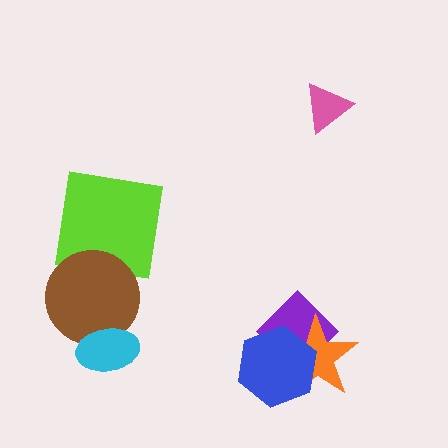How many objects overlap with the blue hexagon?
2 objects overlap with the blue hexagon.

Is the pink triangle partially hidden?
No, no other shape covers it.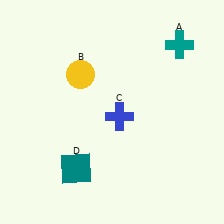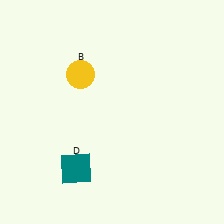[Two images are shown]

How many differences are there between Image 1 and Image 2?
There are 2 differences between the two images.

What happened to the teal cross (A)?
The teal cross (A) was removed in Image 2. It was in the top-right area of Image 1.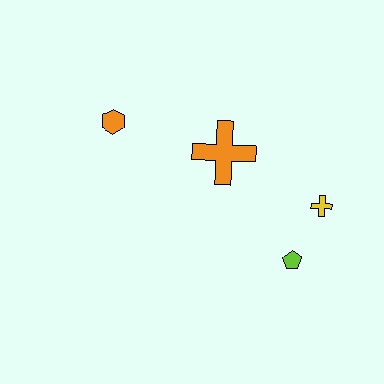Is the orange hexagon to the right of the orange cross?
No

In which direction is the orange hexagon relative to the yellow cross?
The orange hexagon is to the left of the yellow cross.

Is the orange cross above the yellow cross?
Yes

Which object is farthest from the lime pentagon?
The orange hexagon is farthest from the lime pentagon.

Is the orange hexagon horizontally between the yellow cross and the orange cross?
No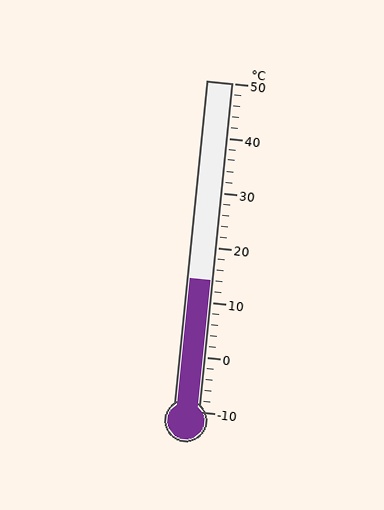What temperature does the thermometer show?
The thermometer shows approximately 14°C.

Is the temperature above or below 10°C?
The temperature is above 10°C.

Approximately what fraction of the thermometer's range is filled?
The thermometer is filled to approximately 40% of its range.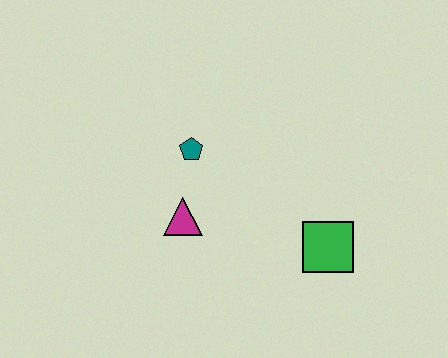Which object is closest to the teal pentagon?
The magenta triangle is closest to the teal pentagon.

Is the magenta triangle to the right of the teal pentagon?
No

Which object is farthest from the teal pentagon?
The green square is farthest from the teal pentagon.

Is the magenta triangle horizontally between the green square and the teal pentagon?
No